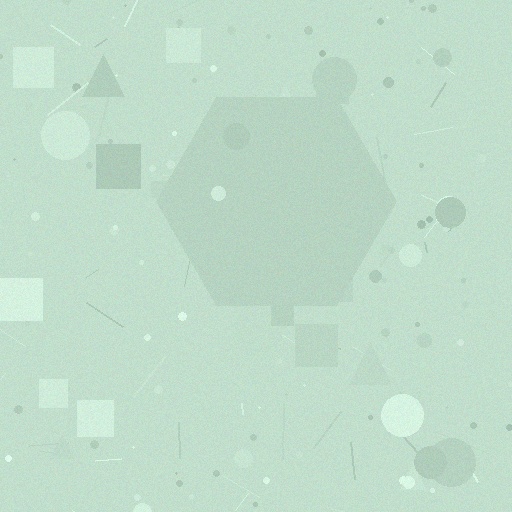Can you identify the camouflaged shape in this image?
The camouflaged shape is a hexagon.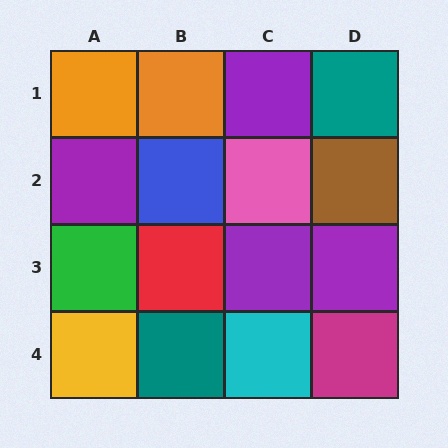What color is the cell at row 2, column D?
Brown.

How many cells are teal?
2 cells are teal.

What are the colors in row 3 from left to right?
Green, red, purple, purple.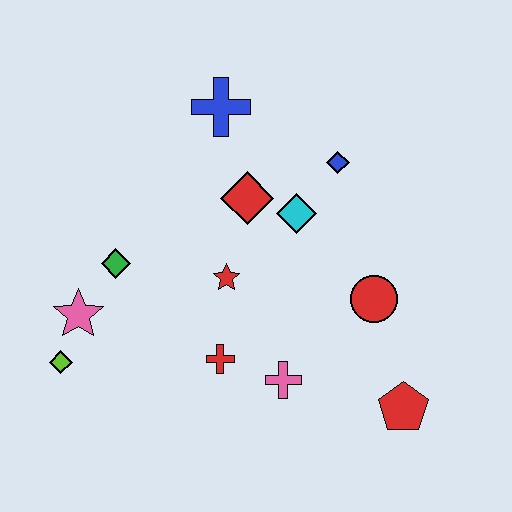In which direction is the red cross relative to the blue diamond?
The red cross is below the blue diamond.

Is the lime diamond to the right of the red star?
No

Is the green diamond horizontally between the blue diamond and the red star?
No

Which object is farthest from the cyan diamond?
The lime diamond is farthest from the cyan diamond.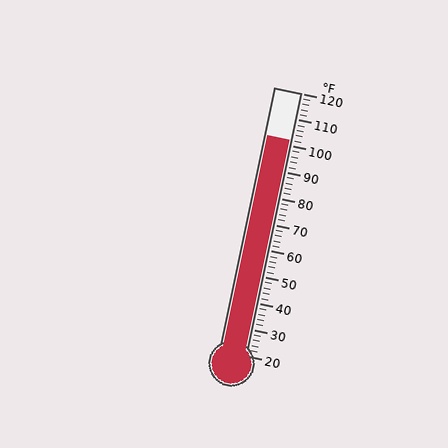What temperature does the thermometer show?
The thermometer shows approximately 102°F.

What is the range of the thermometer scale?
The thermometer scale ranges from 20°F to 120°F.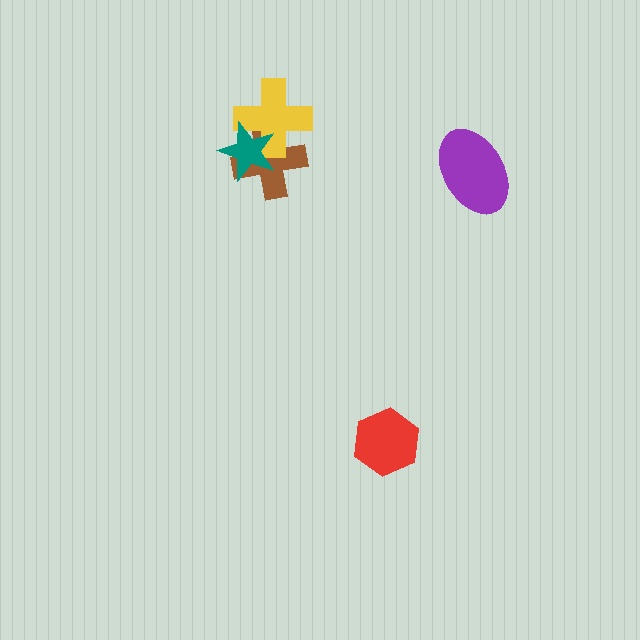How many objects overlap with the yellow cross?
2 objects overlap with the yellow cross.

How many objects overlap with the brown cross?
2 objects overlap with the brown cross.